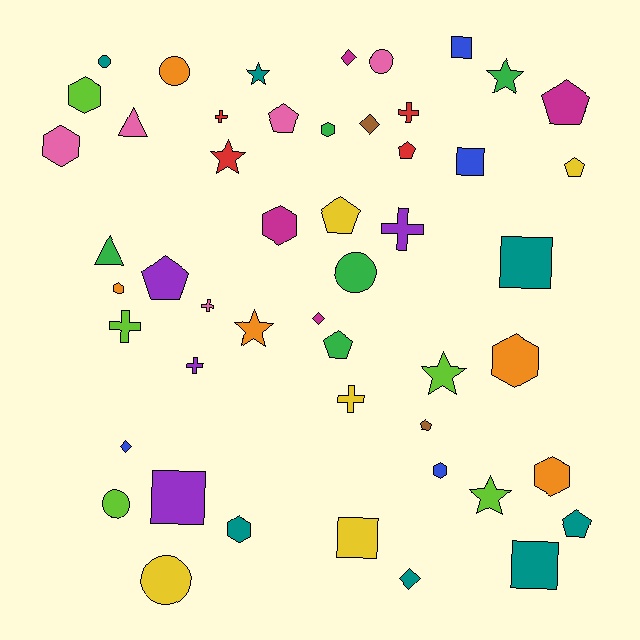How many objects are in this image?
There are 50 objects.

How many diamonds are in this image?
There are 5 diamonds.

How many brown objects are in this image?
There are 2 brown objects.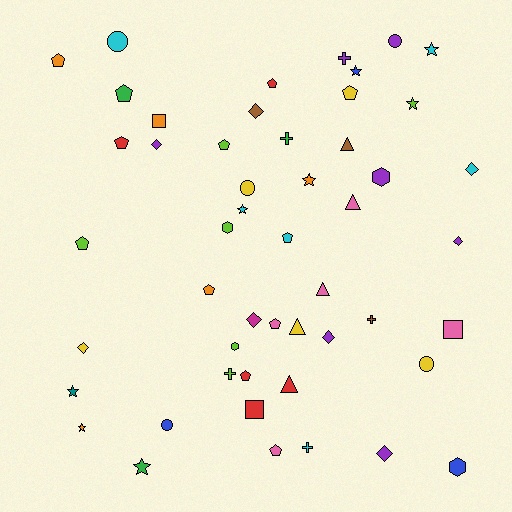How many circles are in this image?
There are 5 circles.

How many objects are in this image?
There are 50 objects.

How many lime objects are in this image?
There are 6 lime objects.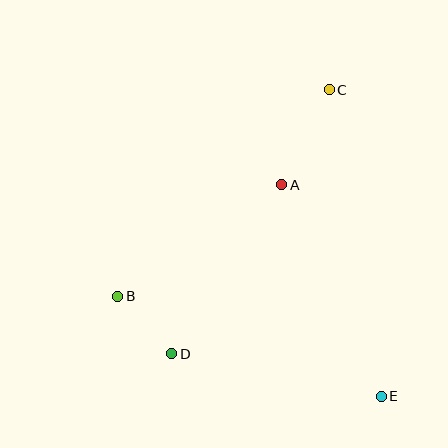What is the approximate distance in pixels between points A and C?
The distance between A and C is approximately 106 pixels.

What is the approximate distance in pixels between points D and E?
The distance between D and E is approximately 214 pixels.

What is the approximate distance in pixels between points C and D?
The distance between C and D is approximately 307 pixels.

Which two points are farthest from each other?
Points C and E are farthest from each other.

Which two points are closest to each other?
Points B and D are closest to each other.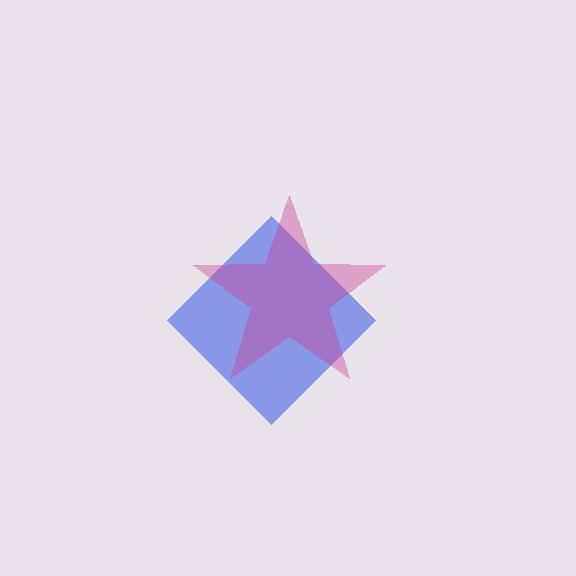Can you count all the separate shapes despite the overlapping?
Yes, there are 2 separate shapes.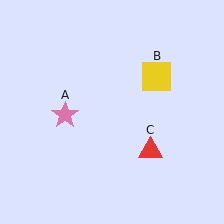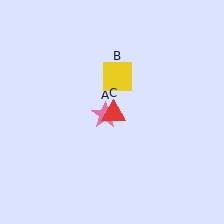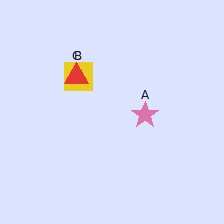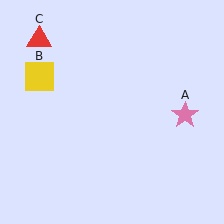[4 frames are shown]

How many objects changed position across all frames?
3 objects changed position: pink star (object A), yellow square (object B), red triangle (object C).